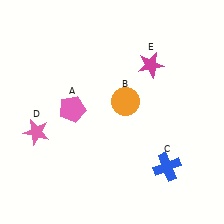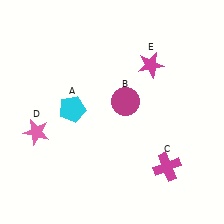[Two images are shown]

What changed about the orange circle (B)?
In Image 1, B is orange. In Image 2, it changed to magenta.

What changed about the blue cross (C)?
In Image 1, C is blue. In Image 2, it changed to magenta.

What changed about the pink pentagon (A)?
In Image 1, A is pink. In Image 2, it changed to cyan.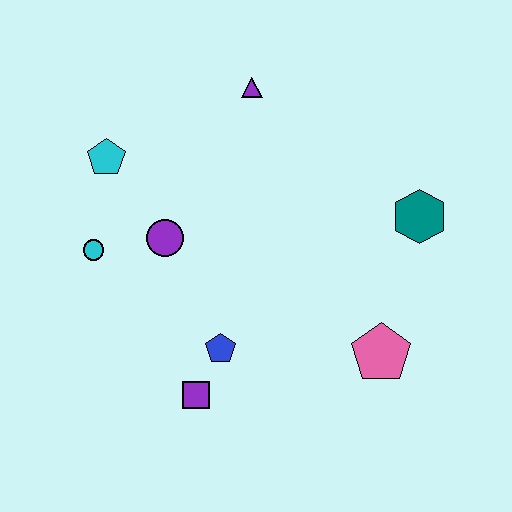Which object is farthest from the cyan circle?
The teal hexagon is farthest from the cyan circle.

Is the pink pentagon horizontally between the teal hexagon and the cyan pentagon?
Yes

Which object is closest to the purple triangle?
The cyan pentagon is closest to the purple triangle.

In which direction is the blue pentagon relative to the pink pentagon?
The blue pentagon is to the left of the pink pentagon.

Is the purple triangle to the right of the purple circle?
Yes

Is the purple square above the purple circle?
No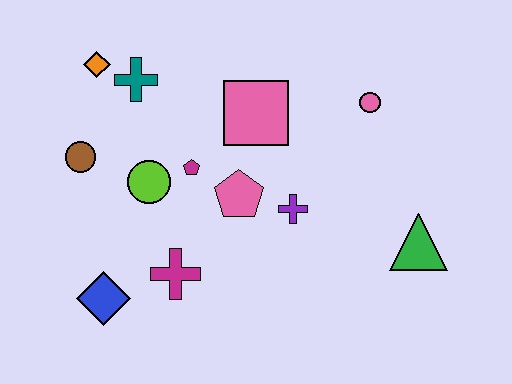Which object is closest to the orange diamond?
The teal cross is closest to the orange diamond.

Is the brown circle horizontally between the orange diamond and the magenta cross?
No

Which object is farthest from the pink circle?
The blue diamond is farthest from the pink circle.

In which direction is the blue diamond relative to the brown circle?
The blue diamond is below the brown circle.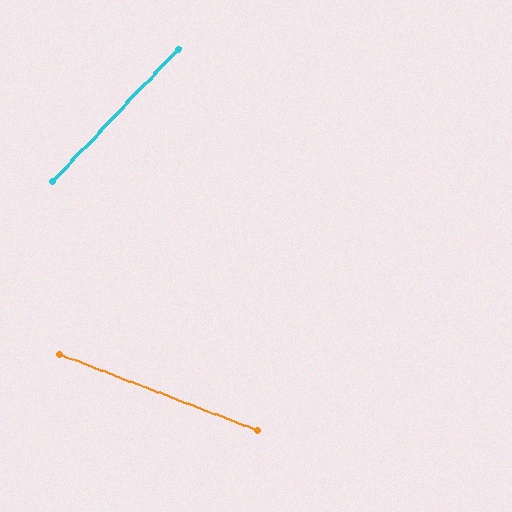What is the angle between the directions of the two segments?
Approximately 68 degrees.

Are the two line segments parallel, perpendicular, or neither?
Neither parallel nor perpendicular — they differ by about 68°.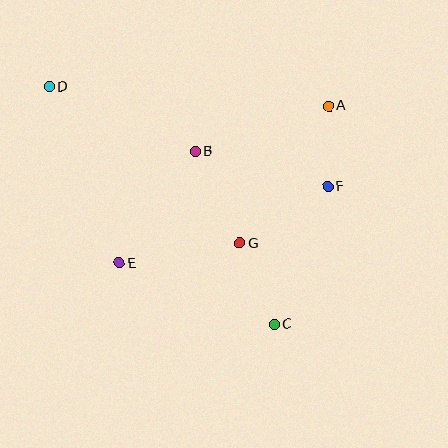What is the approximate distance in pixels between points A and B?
The distance between A and B is approximately 141 pixels.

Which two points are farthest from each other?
Points C and D are farthest from each other.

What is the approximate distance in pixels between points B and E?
The distance between B and E is approximately 135 pixels.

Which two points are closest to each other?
Points A and F are closest to each other.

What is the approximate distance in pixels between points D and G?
The distance between D and G is approximately 246 pixels.